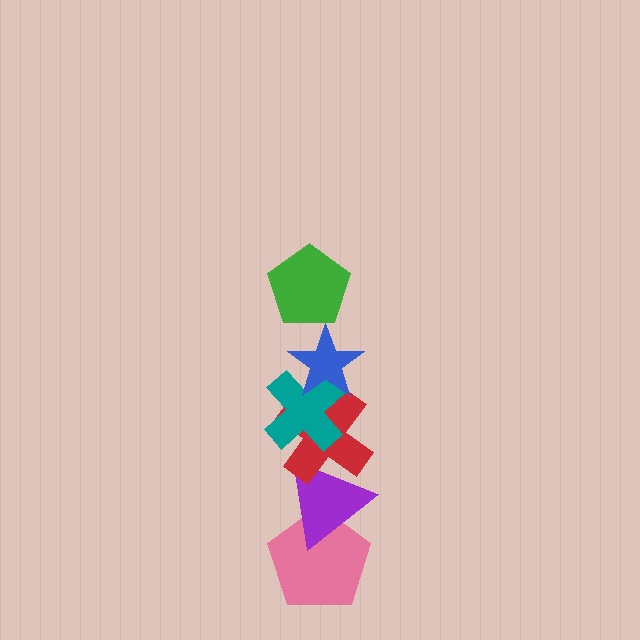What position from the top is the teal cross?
The teal cross is 3rd from the top.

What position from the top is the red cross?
The red cross is 4th from the top.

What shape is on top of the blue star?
The green pentagon is on top of the blue star.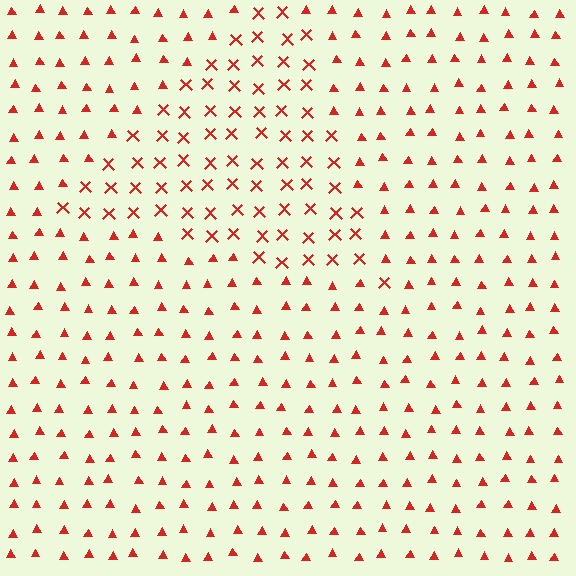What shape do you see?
I see a triangle.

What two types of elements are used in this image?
The image uses X marks inside the triangle region and triangles outside it.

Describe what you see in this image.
The image is filled with small red elements arranged in a uniform grid. A triangle-shaped region contains X marks, while the surrounding area contains triangles. The boundary is defined purely by the change in element shape.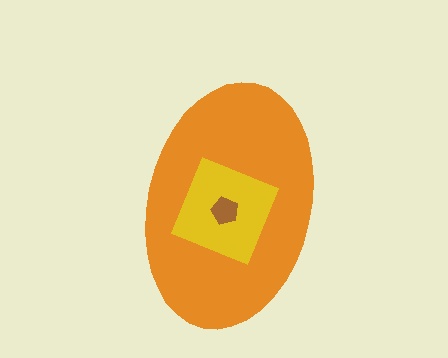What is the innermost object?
The brown pentagon.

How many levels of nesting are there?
3.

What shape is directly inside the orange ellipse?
The yellow diamond.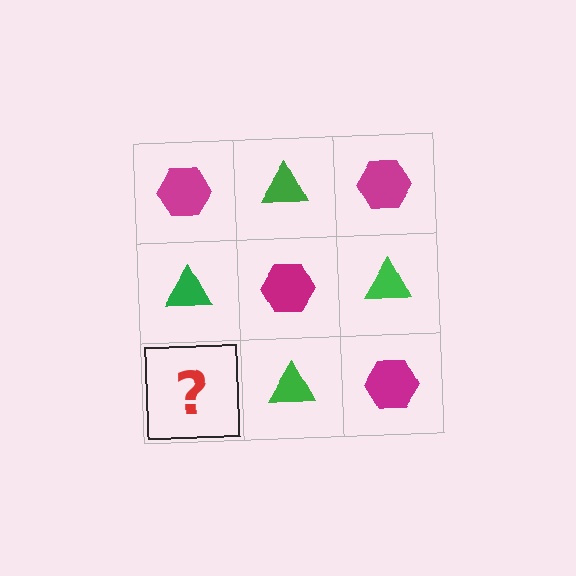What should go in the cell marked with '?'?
The missing cell should contain a magenta hexagon.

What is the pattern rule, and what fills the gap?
The rule is that it alternates magenta hexagon and green triangle in a checkerboard pattern. The gap should be filled with a magenta hexagon.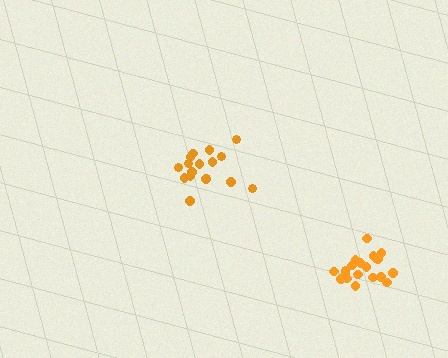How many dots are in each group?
Group 1: 20 dots, Group 2: 17 dots (37 total).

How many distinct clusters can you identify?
There are 2 distinct clusters.